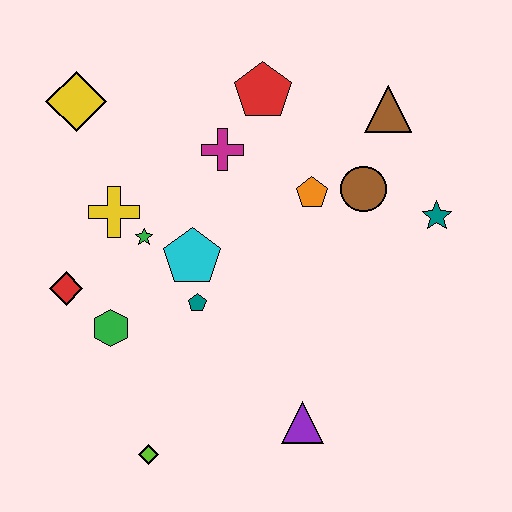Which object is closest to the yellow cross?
The green star is closest to the yellow cross.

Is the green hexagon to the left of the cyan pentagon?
Yes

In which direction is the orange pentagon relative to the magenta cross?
The orange pentagon is to the right of the magenta cross.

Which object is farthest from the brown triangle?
The lime diamond is farthest from the brown triangle.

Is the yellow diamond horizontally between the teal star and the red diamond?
Yes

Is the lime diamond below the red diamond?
Yes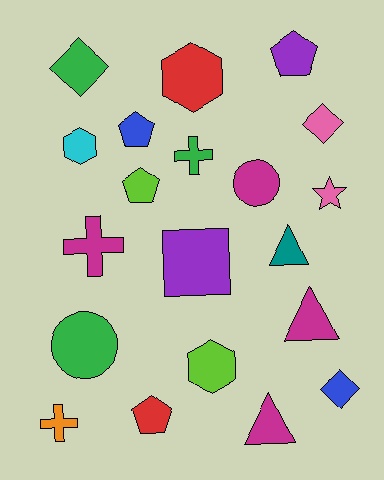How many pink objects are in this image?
There are 2 pink objects.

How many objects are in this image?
There are 20 objects.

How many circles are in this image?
There are 2 circles.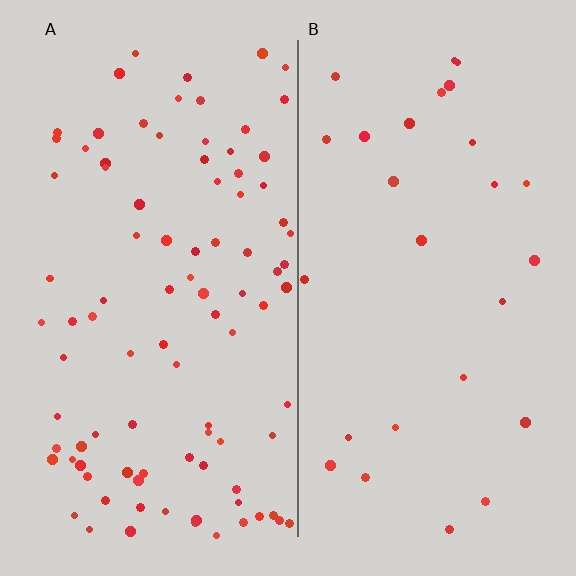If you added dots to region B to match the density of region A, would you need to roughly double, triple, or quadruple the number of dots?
Approximately triple.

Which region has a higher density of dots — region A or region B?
A (the left).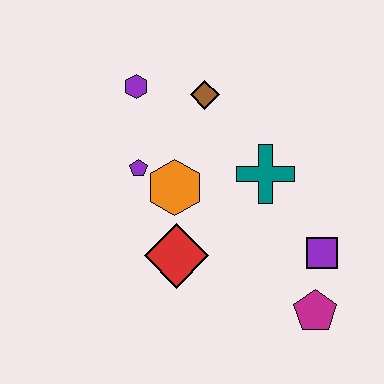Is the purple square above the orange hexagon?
No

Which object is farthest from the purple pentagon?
The magenta pentagon is farthest from the purple pentagon.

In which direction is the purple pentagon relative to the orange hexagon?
The purple pentagon is to the left of the orange hexagon.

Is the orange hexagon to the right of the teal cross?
No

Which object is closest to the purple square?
The magenta pentagon is closest to the purple square.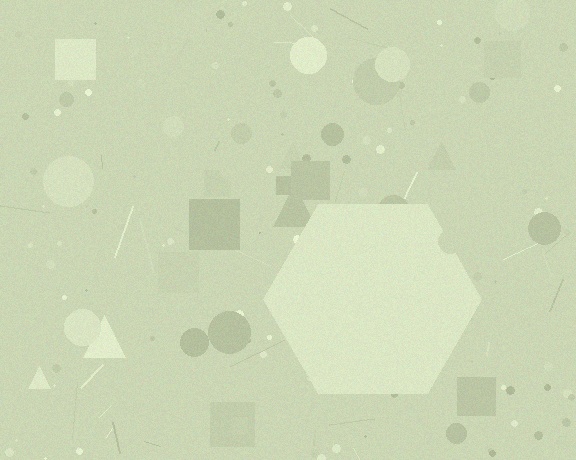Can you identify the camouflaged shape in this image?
The camouflaged shape is a hexagon.